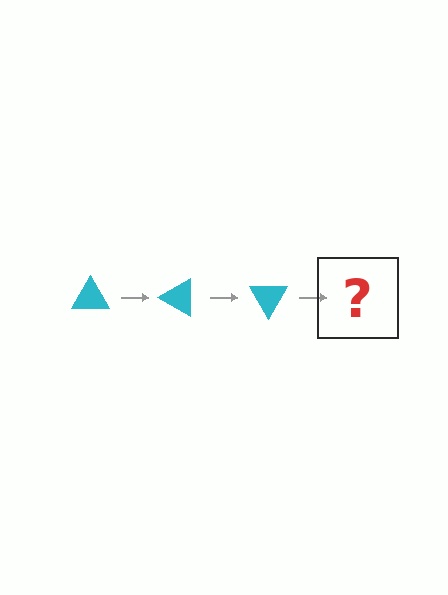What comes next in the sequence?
The next element should be a cyan triangle rotated 90 degrees.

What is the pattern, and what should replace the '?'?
The pattern is that the triangle rotates 30 degrees each step. The '?' should be a cyan triangle rotated 90 degrees.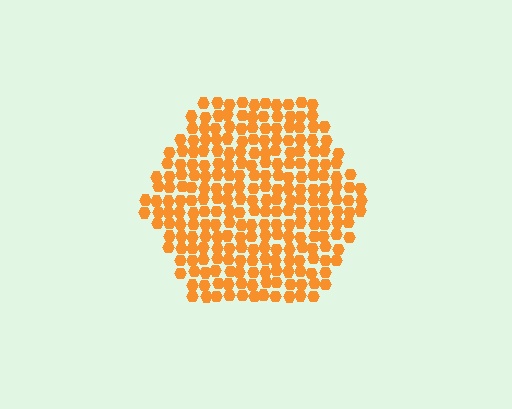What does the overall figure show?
The overall figure shows a hexagon.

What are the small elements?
The small elements are hexagons.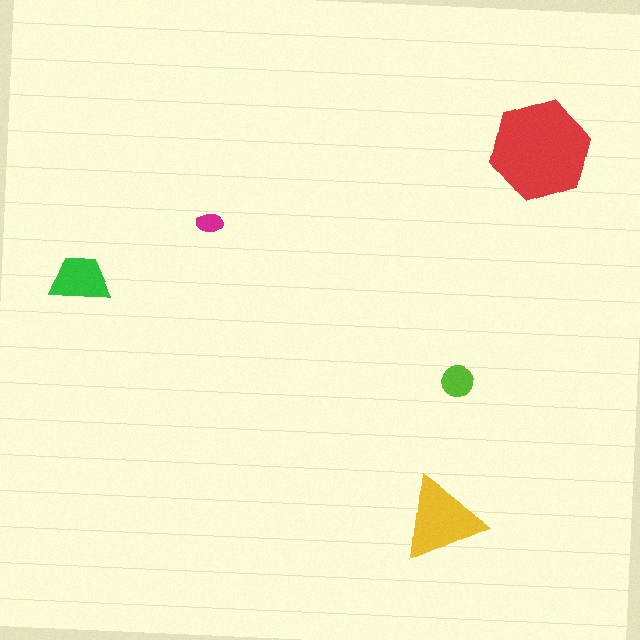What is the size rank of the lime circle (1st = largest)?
4th.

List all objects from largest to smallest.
The red hexagon, the yellow triangle, the green trapezoid, the lime circle, the magenta ellipse.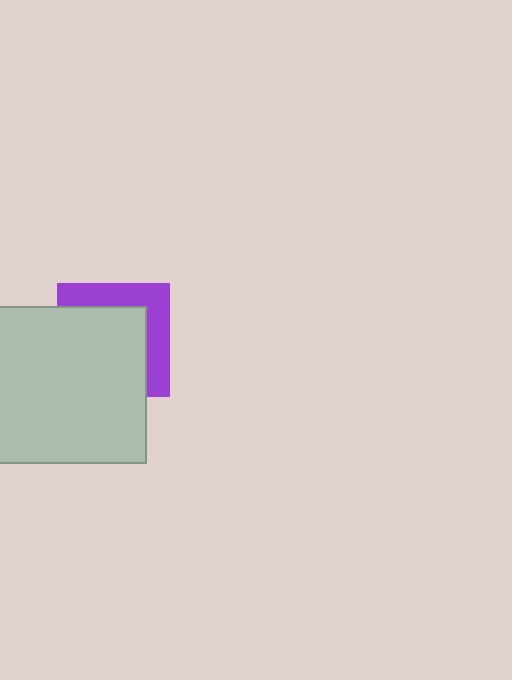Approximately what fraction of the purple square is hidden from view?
Roughly 65% of the purple square is hidden behind the light gray square.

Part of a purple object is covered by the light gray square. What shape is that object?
It is a square.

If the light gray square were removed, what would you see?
You would see the complete purple square.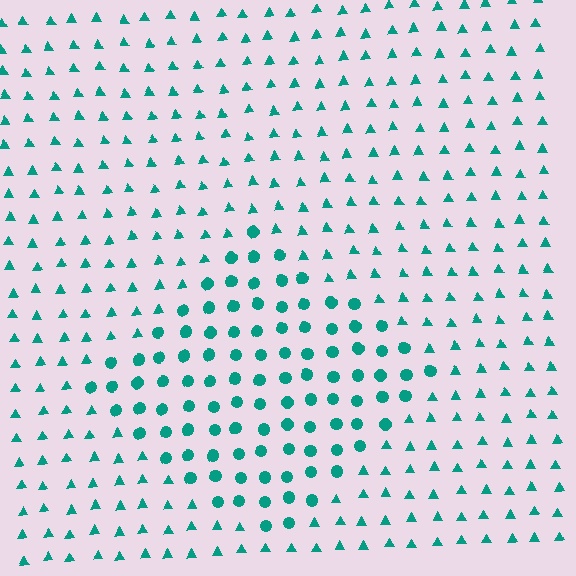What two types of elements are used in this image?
The image uses circles inside the diamond region and triangles outside it.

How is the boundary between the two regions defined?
The boundary is defined by a change in element shape: circles inside vs. triangles outside. All elements share the same color and spacing.